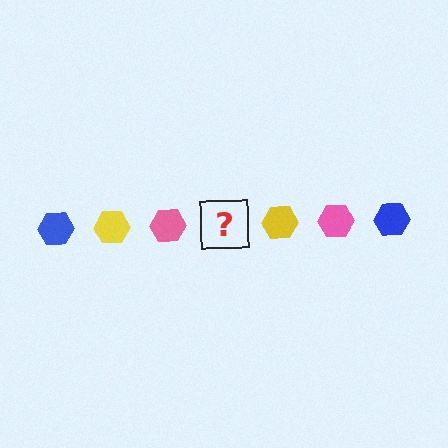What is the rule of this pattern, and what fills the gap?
The rule is that the pattern cycles through blue, yellow, pink hexagons. The gap should be filled with a blue hexagon.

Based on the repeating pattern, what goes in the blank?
The blank should be a blue hexagon.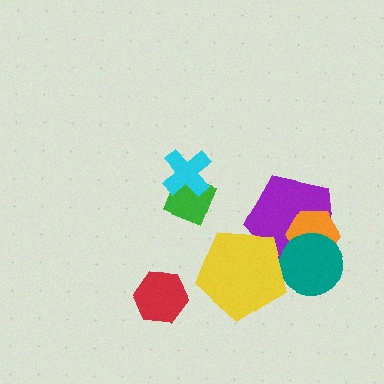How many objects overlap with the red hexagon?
0 objects overlap with the red hexagon.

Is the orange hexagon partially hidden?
Yes, it is partially covered by another shape.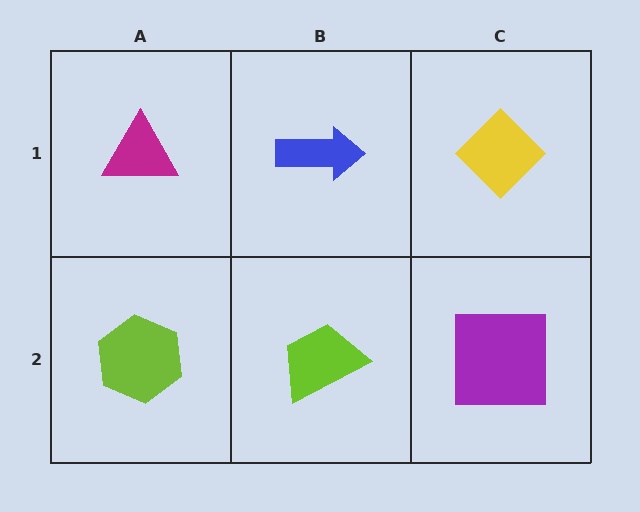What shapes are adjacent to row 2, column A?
A magenta triangle (row 1, column A), a lime trapezoid (row 2, column B).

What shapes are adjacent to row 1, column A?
A lime hexagon (row 2, column A), a blue arrow (row 1, column B).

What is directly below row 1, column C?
A purple square.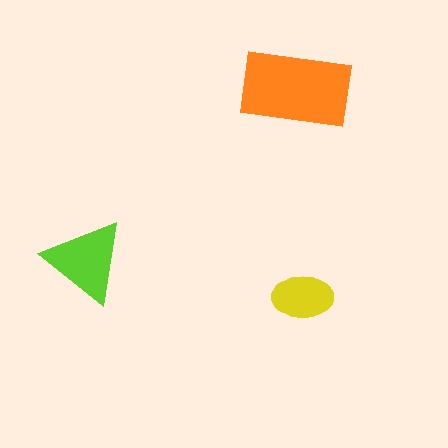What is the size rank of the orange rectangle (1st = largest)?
1st.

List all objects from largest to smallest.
The orange rectangle, the lime triangle, the yellow ellipse.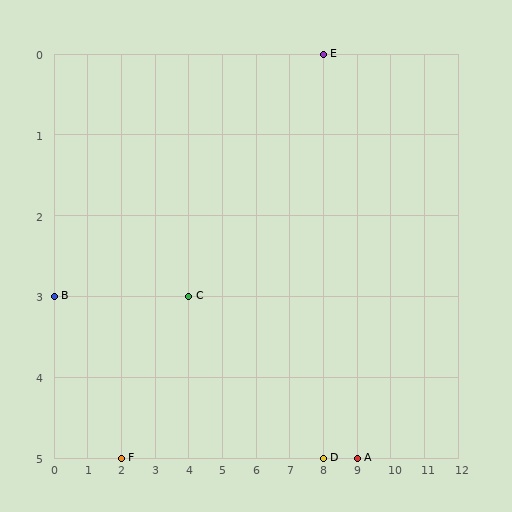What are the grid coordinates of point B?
Point B is at grid coordinates (0, 3).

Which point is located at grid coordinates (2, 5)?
Point F is at (2, 5).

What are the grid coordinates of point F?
Point F is at grid coordinates (2, 5).